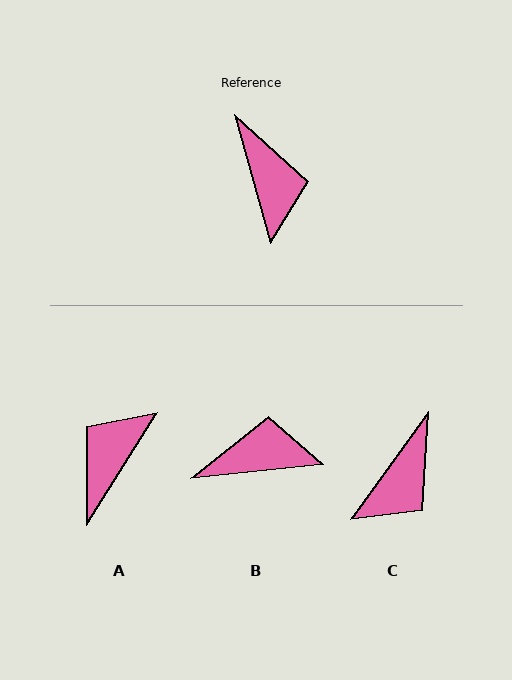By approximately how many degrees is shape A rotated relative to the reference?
Approximately 133 degrees counter-clockwise.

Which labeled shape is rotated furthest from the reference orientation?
A, about 133 degrees away.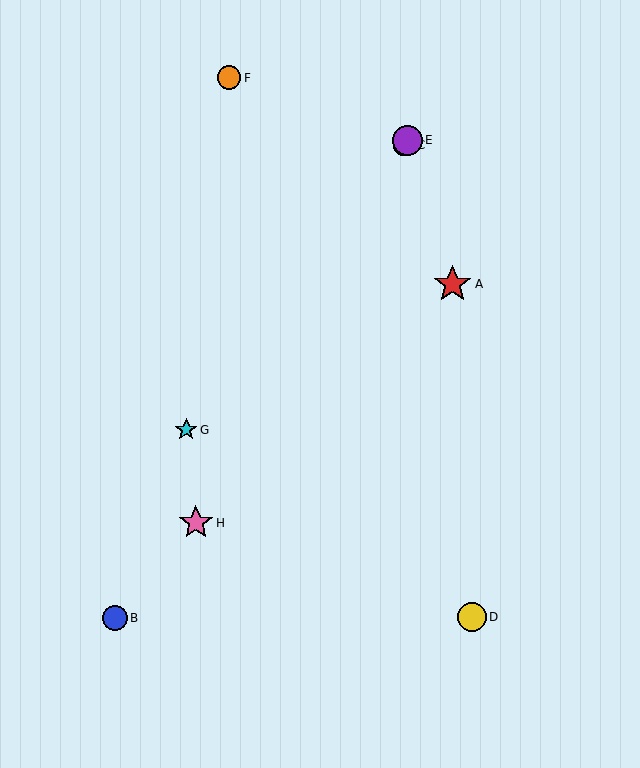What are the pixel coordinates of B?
Object B is at (115, 618).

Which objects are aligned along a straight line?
Objects C, E, G are aligned along a straight line.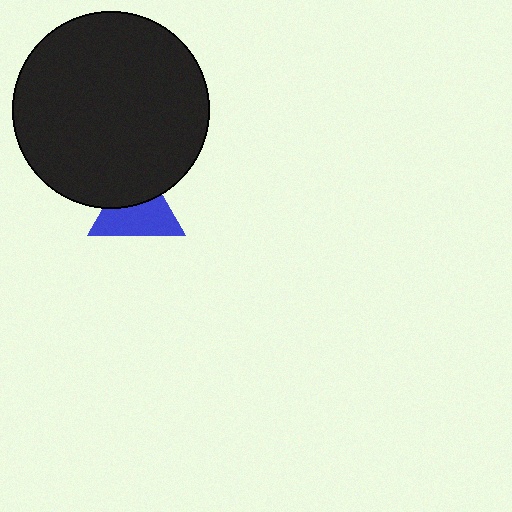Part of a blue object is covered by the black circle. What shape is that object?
It is a triangle.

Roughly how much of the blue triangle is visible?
About half of it is visible (roughly 59%).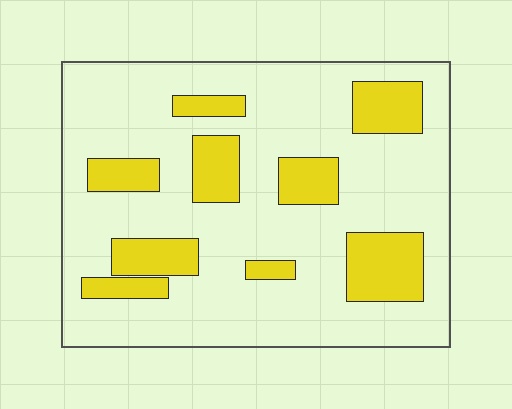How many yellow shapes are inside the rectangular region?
9.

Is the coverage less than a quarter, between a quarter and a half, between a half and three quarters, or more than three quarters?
Less than a quarter.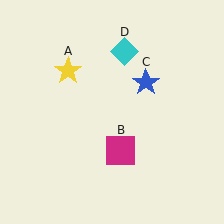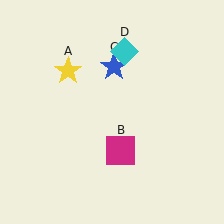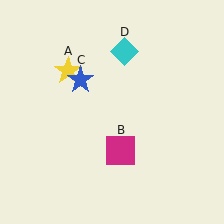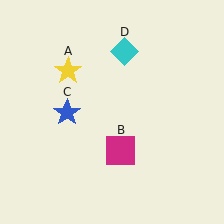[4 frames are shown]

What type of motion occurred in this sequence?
The blue star (object C) rotated counterclockwise around the center of the scene.